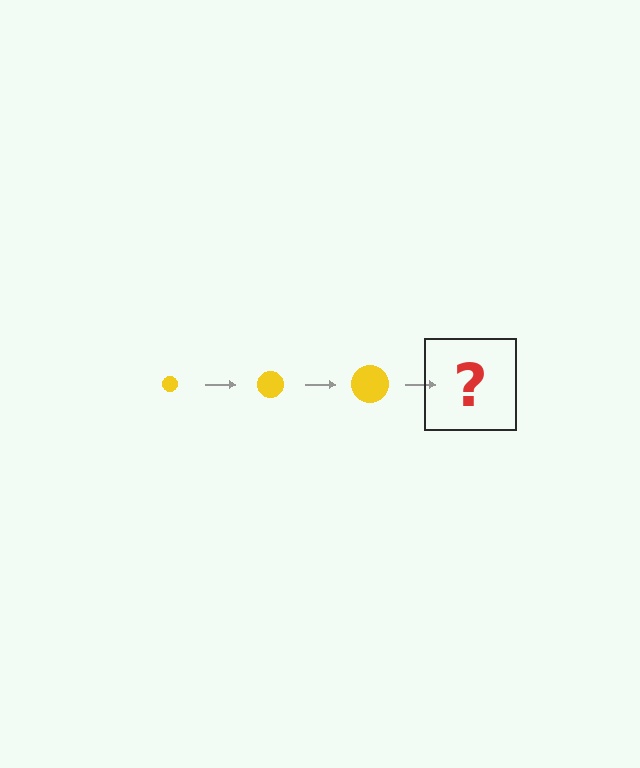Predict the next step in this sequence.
The next step is a yellow circle, larger than the previous one.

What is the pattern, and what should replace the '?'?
The pattern is that the circle gets progressively larger each step. The '?' should be a yellow circle, larger than the previous one.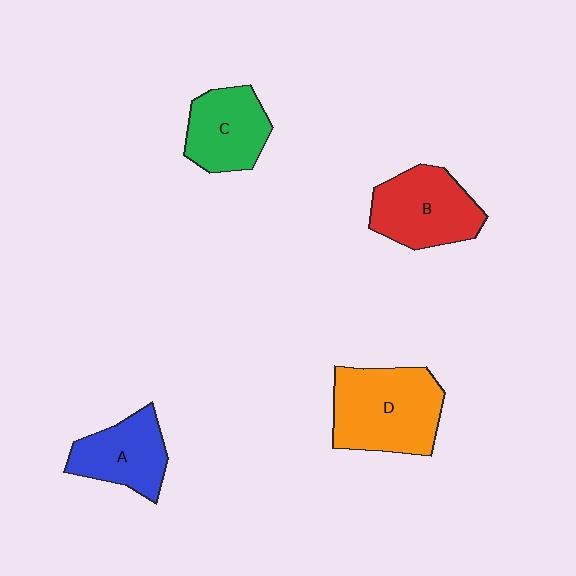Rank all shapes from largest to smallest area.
From largest to smallest: D (orange), B (red), C (green), A (blue).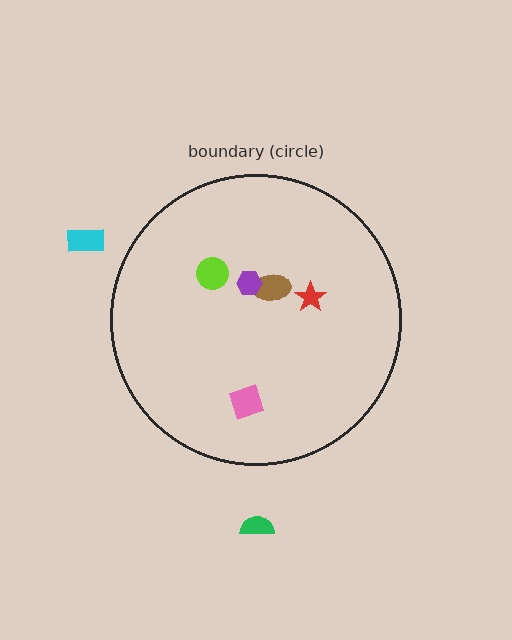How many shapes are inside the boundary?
5 inside, 2 outside.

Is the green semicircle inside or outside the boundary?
Outside.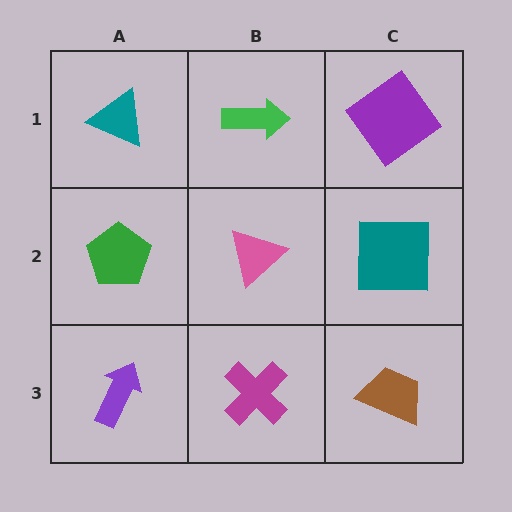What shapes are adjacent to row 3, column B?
A pink triangle (row 2, column B), a purple arrow (row 3, column A), a brown trapezoid (row 3, column C).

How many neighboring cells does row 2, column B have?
4.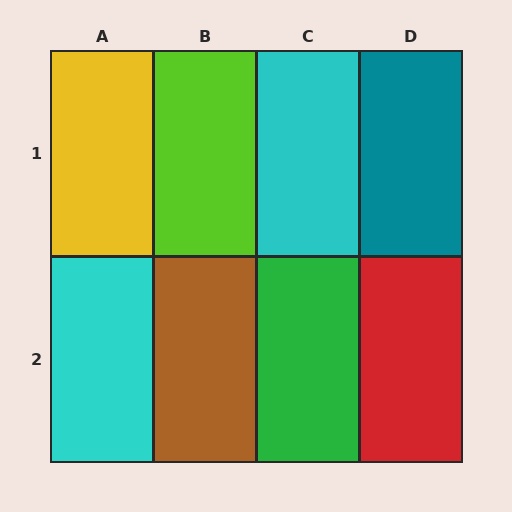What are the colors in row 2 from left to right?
Cyan, brown, green, red.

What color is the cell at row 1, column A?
Yellow.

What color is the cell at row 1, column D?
Teal.